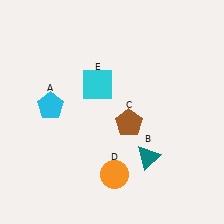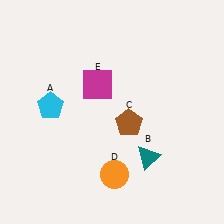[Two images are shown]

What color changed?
The square (E) changed from cyan in Image 1 to magenta in Image 2.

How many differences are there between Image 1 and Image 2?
There is 1 difference between the two images.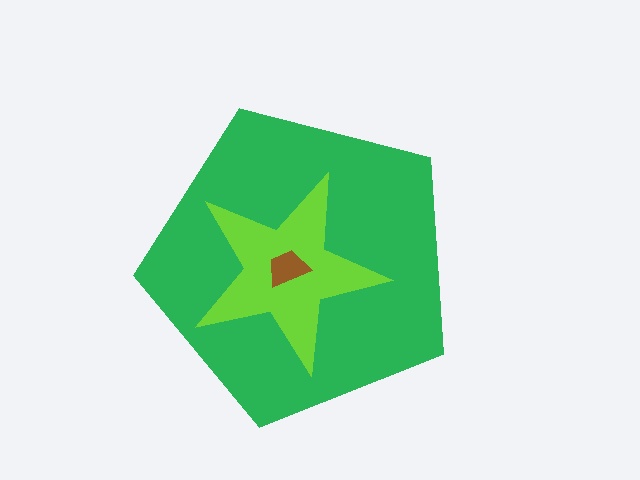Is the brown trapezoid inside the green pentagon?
Yes.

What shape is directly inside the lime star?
The brown trapezoid.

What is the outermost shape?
The green pentagon.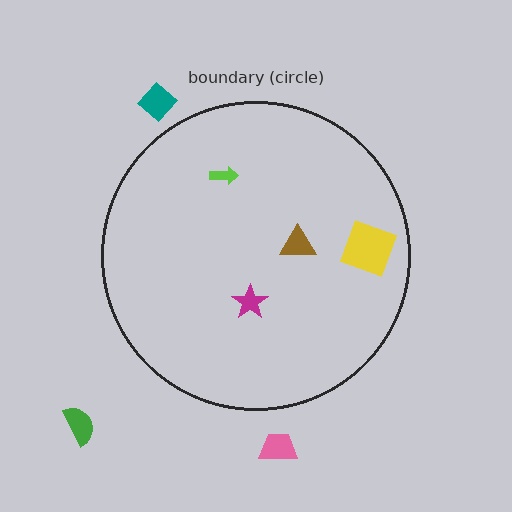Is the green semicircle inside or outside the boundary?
Outside.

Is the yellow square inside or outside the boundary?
Inside.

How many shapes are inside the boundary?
4 inside, 3 outside.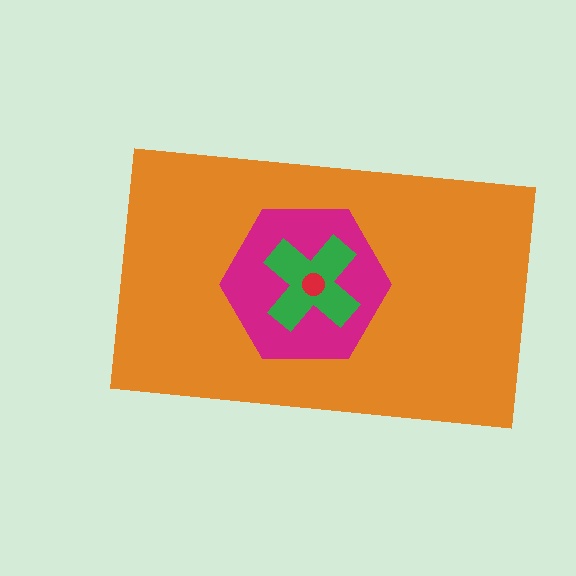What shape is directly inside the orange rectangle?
The magenta hexagon.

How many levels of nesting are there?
4.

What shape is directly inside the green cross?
The red circle.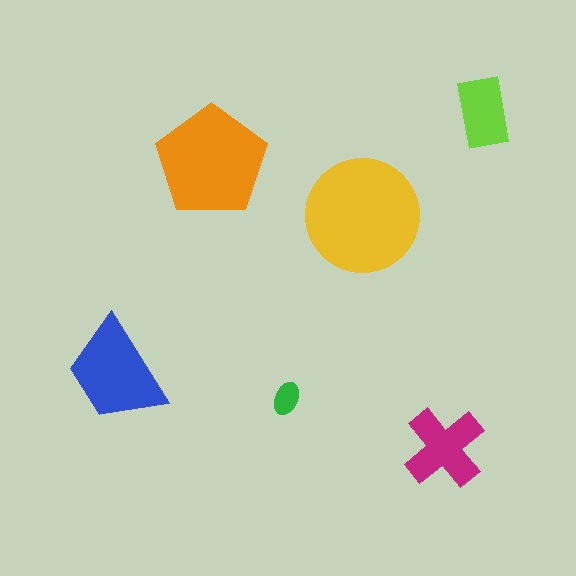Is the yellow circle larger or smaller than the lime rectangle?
Larger.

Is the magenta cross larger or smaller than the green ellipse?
Larger.